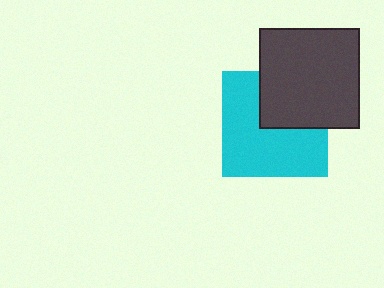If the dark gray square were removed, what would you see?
You would see the complete cyan square.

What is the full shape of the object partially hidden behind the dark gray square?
The partially hidden object is a cyan square.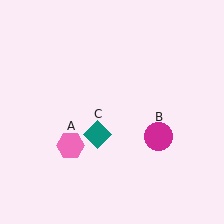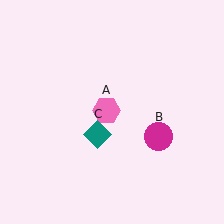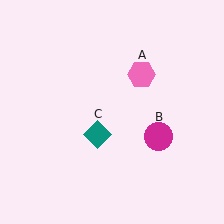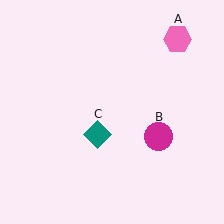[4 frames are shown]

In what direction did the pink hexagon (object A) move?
The pink hexagon (object A) moved up and to the right.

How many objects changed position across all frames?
1 object changed position: pink hexagon (object A).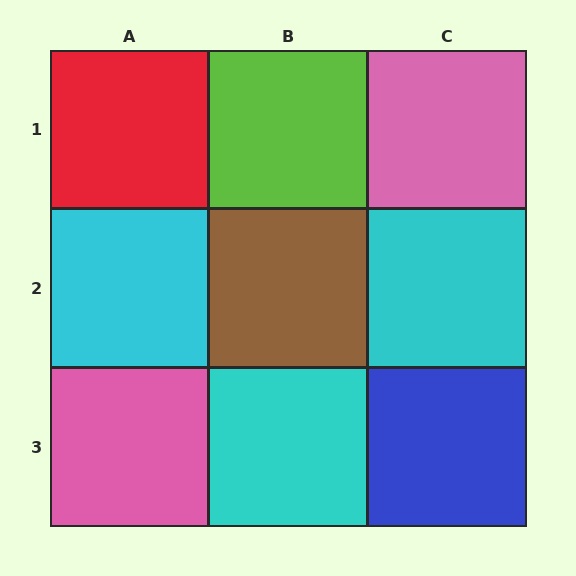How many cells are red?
1 cell is red.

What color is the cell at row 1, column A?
Red.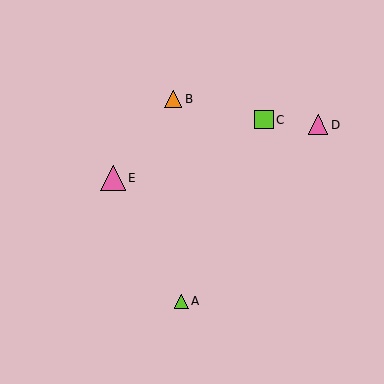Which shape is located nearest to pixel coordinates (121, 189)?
The pink triangle (labeled E) at (113, 178) is nearest to that location.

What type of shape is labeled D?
Shape D is a pink triangle.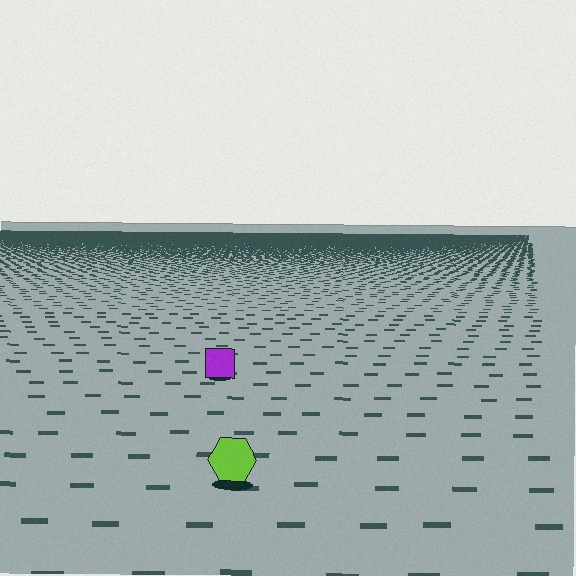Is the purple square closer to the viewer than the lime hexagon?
No. The lime hexagon is closer — you can tell from the texture gradient: the ground texture is coarser near it.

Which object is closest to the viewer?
The lime hexagon is closest. The texture marks near it are larger and more spread out.